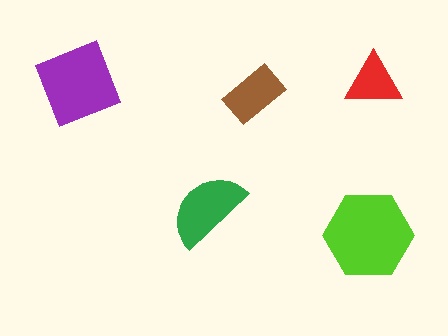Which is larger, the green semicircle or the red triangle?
The green semicircle.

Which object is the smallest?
The red triangle.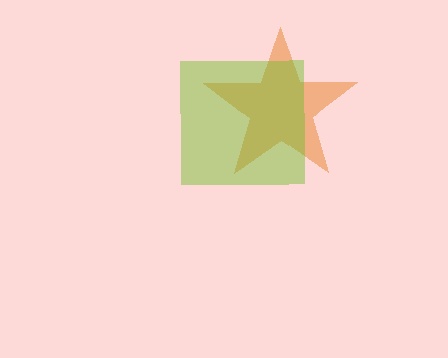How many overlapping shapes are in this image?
There are 2 overlapping shapes in the image.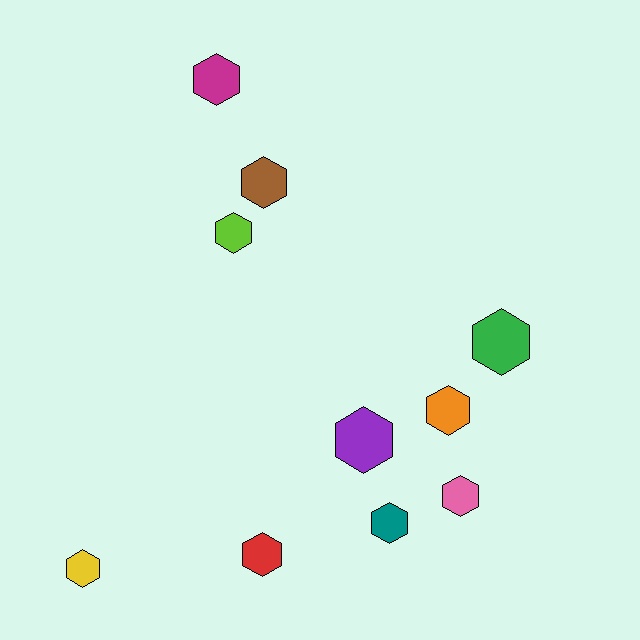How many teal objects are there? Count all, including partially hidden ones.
There is 1 teal object.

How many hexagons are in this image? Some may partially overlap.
There are 10 hexagons.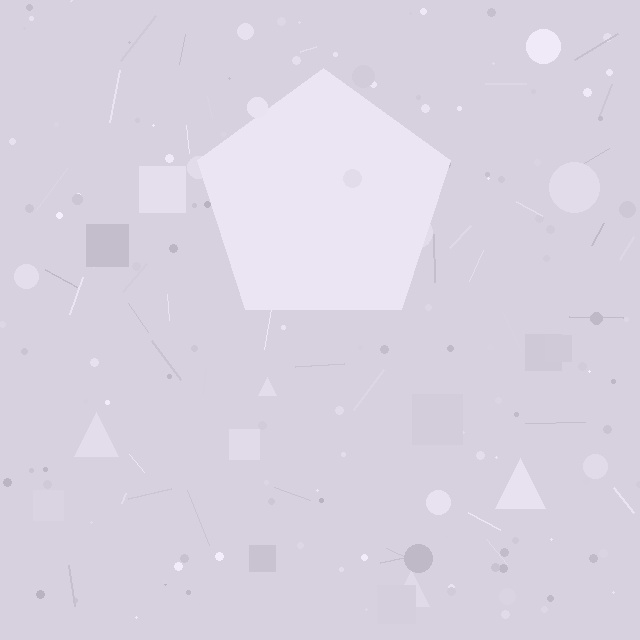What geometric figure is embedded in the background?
A pentagon is embedded in the background.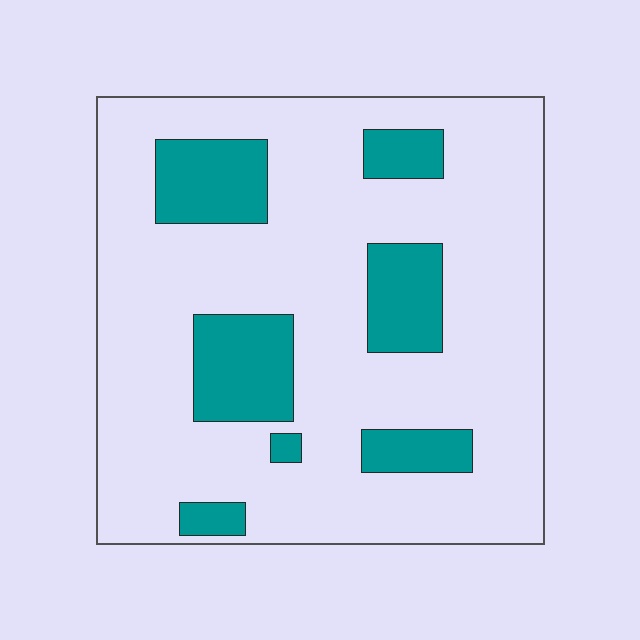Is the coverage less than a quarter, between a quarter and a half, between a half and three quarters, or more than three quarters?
Less than a quarter.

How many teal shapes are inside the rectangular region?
7.